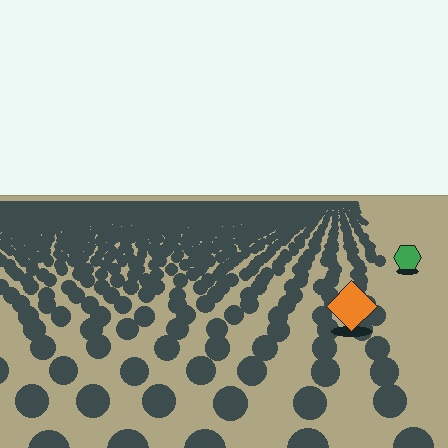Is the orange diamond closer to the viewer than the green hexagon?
Yes. The orange diamond is closer — you can tell from the texture gradient: the ground texture is coarser near it.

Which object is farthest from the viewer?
The green hexagon is farthest from the viewer. It appears smaller and the ground texture around it is denser.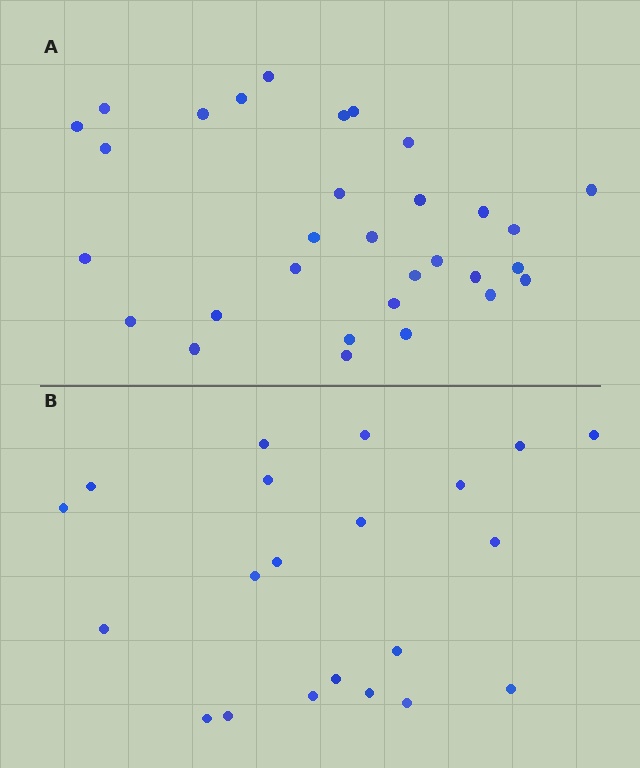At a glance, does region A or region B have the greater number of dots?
Region A (the top region) has more dots.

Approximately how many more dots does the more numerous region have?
Region A has roughly 10 or so more dots than region B.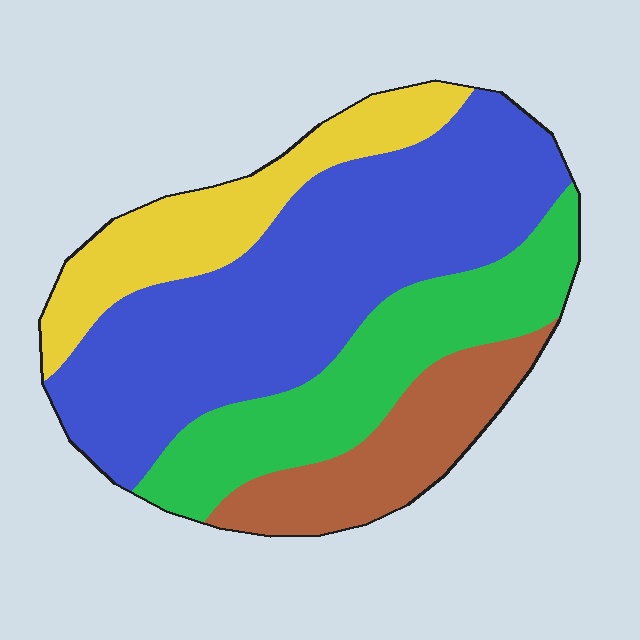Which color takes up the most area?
Blue, at roughly 45%.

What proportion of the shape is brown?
Brown covers 15% of the shape.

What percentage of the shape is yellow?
Yellow takes up about one sixth (1/6) of the shape.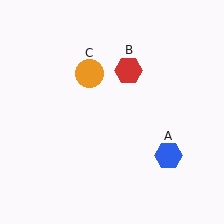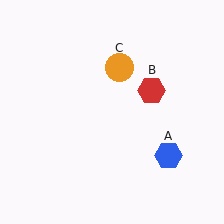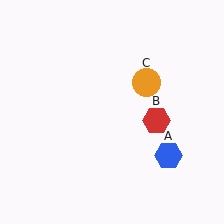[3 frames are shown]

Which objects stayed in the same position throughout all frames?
Blue hexagon (object A) remained stationary.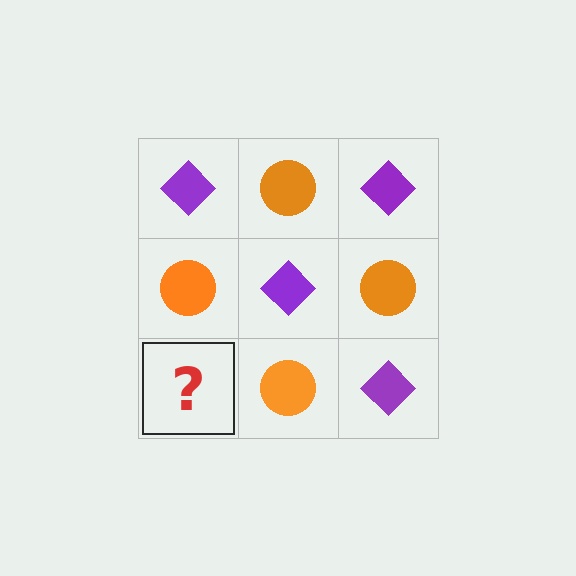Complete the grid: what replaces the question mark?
The question mark should be replaced with a purple diamond.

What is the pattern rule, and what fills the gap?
The rule is that it alternates purple diamond and orange circle in a checkerboard pattern. The gap should be filled with a purple diamond.